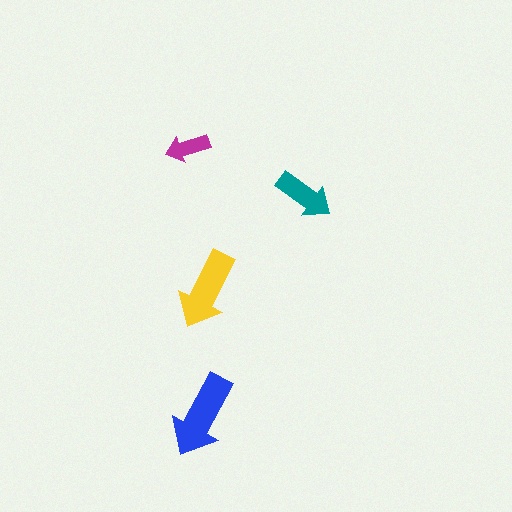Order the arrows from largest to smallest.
the blue one, the yellow one, the teal one, the magenta one.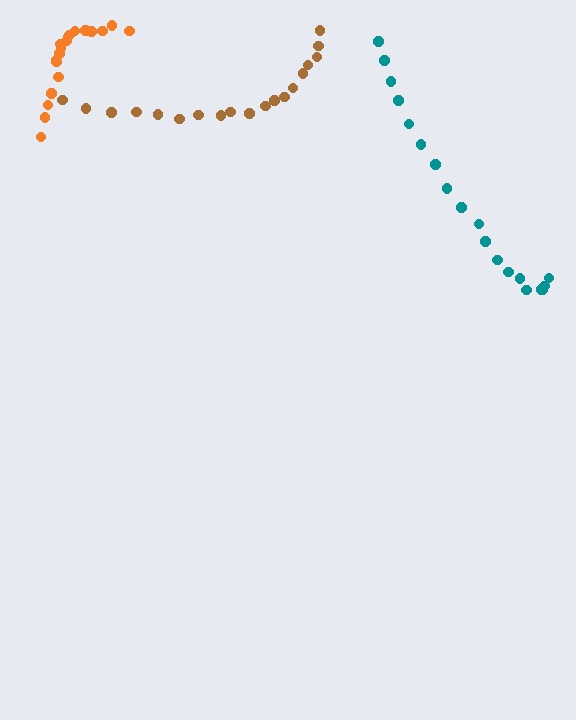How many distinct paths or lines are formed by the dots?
There are 3 distinct paths.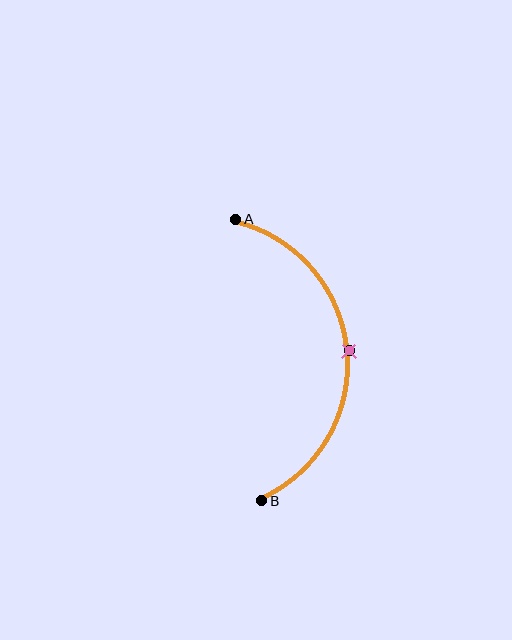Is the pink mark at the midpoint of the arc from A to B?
Yes. The pink mark lies on the arc at equal arc-length from both A and B — it is the arc midpoint.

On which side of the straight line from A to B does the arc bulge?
The arc bulges to the right of the straight line connecting A and B.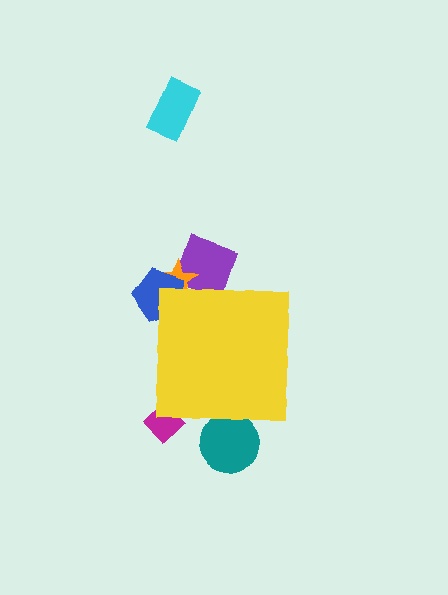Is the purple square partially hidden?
Yes, the purple square is partially hidden behind the yellow square.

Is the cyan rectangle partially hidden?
No, the cyan rectangle is fully visible.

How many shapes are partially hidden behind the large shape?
5 shapes are partially hidden.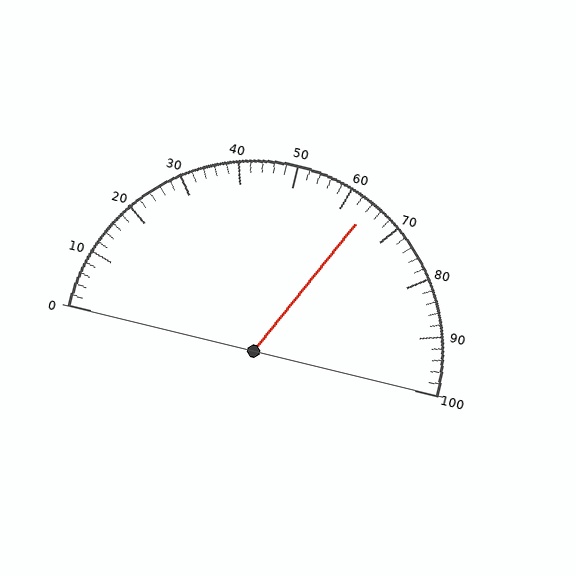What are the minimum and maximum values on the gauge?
The gauge ranges from 0 to 100.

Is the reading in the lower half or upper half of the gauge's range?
The reading is in the upper half of the range (0 to 100).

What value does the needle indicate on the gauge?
The needle indicates approximately 64.